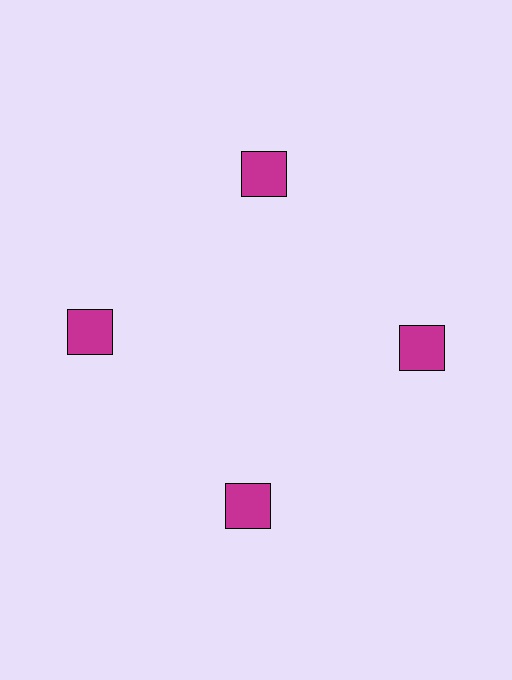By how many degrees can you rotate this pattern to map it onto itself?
The pattern maps onto itself every 90 degrees of rotation.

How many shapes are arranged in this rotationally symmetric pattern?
There are 4 shapes, arranged in 4 groups of 1.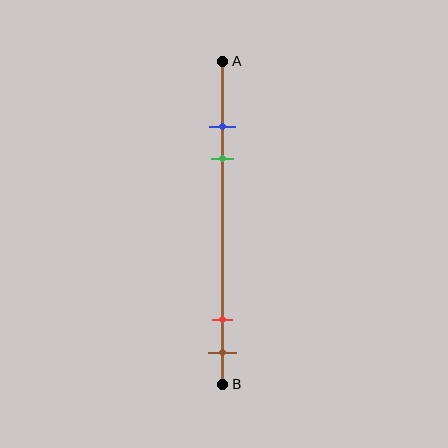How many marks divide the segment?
There are 4 marks dividing the segment.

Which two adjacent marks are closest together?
The blue and green marks are the closest adjacent pair.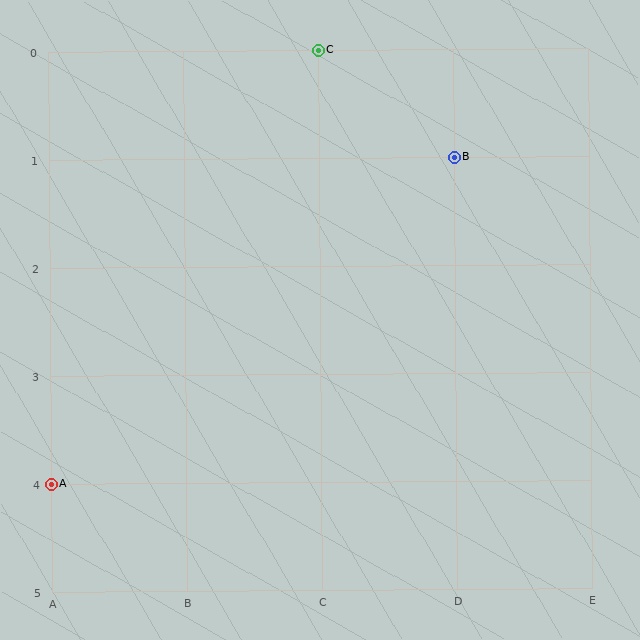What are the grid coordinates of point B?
Point B is at grid coordinates (D, 1).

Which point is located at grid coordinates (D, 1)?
Point B is at (D, 1).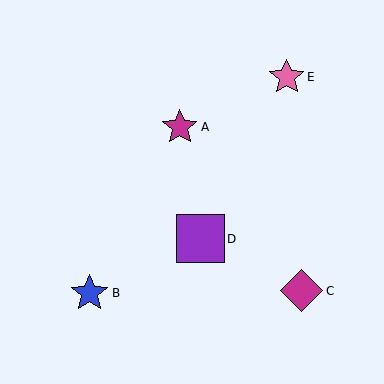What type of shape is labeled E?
Shape E is a pink star.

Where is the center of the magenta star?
The center of the magenta star is at (180, 127).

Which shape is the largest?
The purple square (labeled D) is the largest.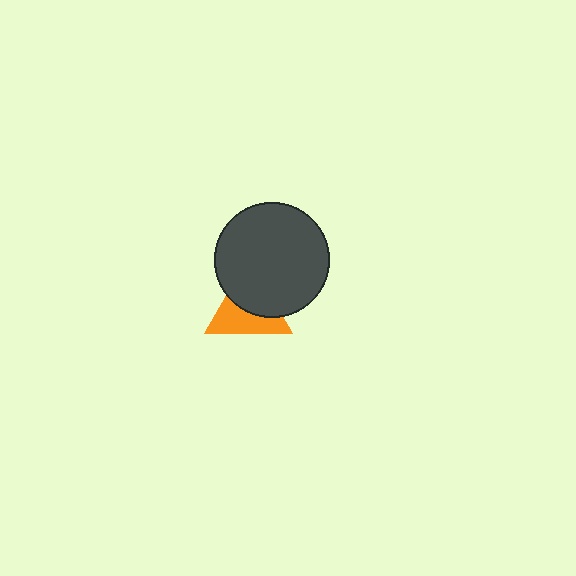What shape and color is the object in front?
The object in front is a dark gray circle.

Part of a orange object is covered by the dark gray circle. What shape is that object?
It is a triangle.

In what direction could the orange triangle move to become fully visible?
The orange triangle could move down. That would shift it out from behind the dark gray circle entirely.